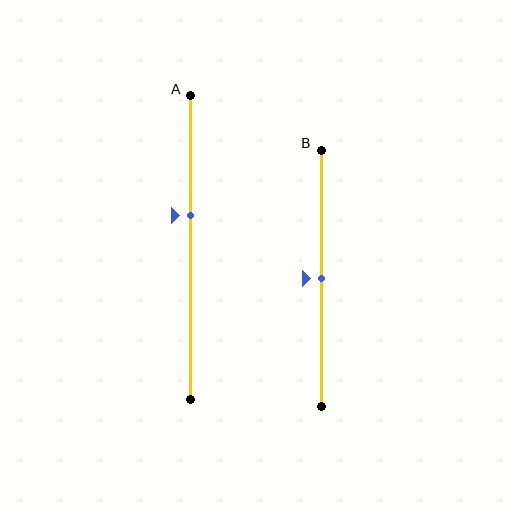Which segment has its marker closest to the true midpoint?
Segment B has its marker closest to the true midpoint.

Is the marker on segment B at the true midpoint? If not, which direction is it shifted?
Yes, the marker on segment B is at the true midpoint.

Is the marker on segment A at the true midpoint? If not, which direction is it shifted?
No, the marker on segment A is shifted upward by about 11% of the segment length.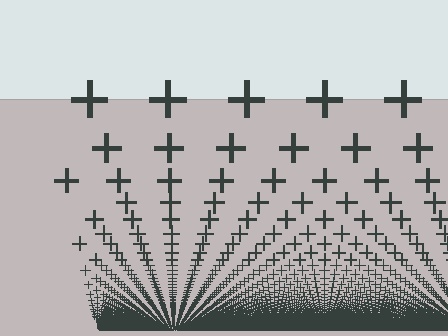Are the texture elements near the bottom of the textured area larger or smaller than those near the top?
Smaller. The gradient is inverted — elements near the bottom are smaller and denser.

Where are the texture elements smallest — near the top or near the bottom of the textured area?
Near the bottom.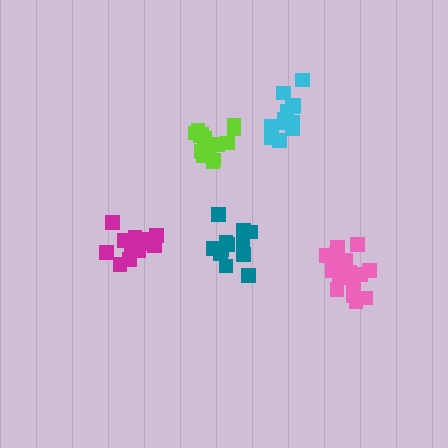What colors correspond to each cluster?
The clusters are colored: cyan, pink, teal, lime, magenta.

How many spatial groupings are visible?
There are 5 spatial groupings.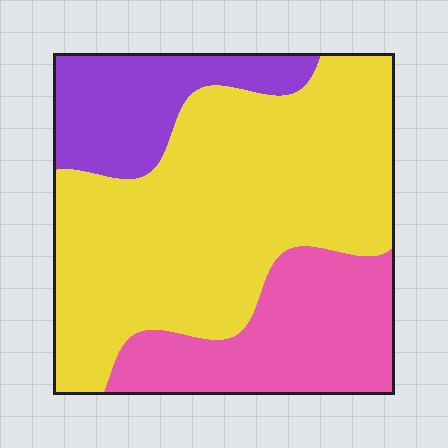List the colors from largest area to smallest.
From largest to smallest: yellow, pink, purple.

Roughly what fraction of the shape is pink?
Pink covers around 25% of the shape.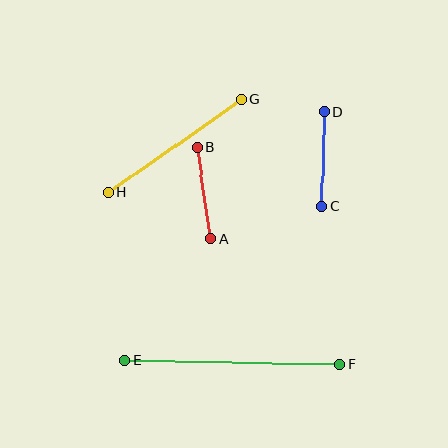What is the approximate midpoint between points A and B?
The midpoint is at approximately (204, 193) pixels.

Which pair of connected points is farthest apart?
Points E and F are farthest apart.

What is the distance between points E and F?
The distance is approximately 215 pixels.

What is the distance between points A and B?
The distance is approximately 93 pixels.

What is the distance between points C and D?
The distance is approximately 94 pixels.